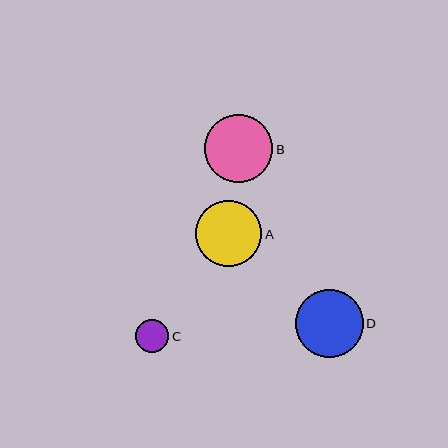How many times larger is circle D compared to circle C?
Circle D is approximately 2.0 times the size of circle C.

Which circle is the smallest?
Circle C is the smallest with a size of approximately 33 pixels.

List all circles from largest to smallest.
From largest to smallest: B, D, A, C.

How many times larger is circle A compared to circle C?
Circle A is approximately 2.0 times the size of circle C.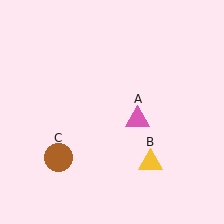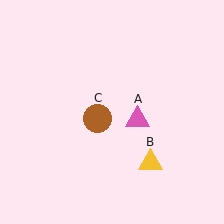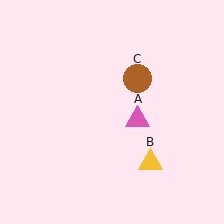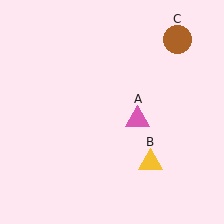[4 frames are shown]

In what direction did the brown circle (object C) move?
The brown circle (object C) moved up and to the right.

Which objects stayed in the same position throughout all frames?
Pink triangle (object A) and yellow triangle (object B) remained stationary.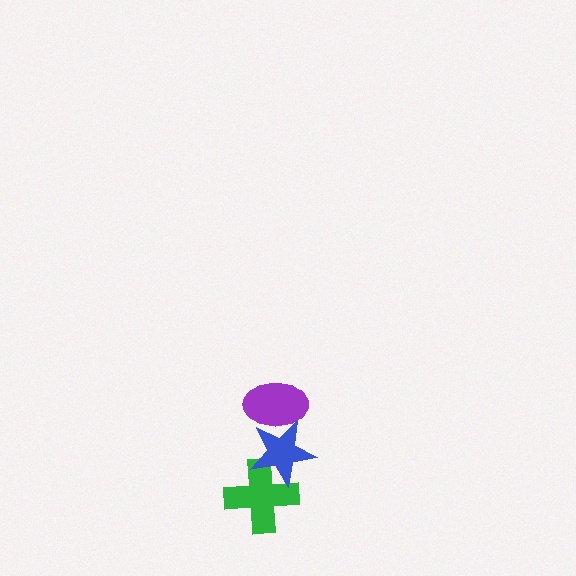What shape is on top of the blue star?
The purple ellipse is on top of the blue star.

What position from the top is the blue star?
The blue star is 2nd from the top.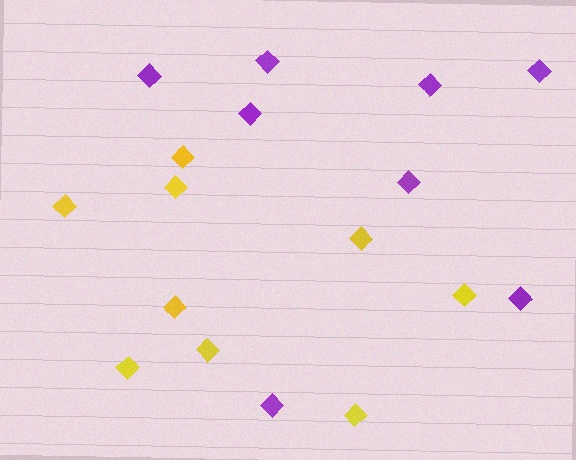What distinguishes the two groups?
There are 2 groups: one group of yellow diamonds (9) and one group of purple diamonds (8).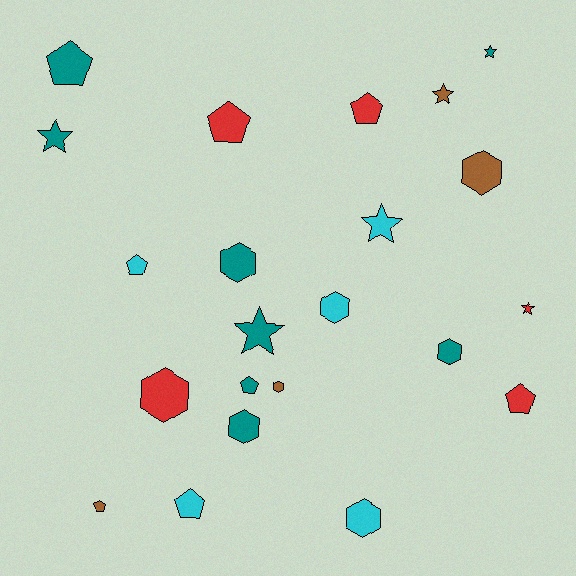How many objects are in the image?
There are 22 objects.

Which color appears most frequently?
Teal, with 8 objects.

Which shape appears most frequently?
Hexagon, with 8 objects.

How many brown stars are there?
There is 1 brown star.